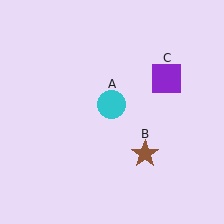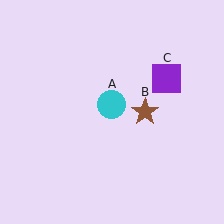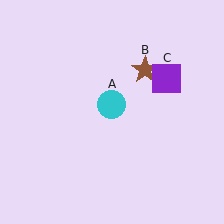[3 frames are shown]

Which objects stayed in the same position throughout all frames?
Cyan circle (object A) and purple square (object C) remained stationary.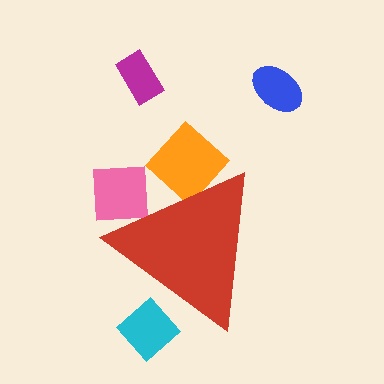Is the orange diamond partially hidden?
Yes, the orange diamond is partially hidden behind the red triangle.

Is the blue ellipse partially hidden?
No, the blue ellipse is fully visible.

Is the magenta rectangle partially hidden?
No, the magenta rectangle is fully visible.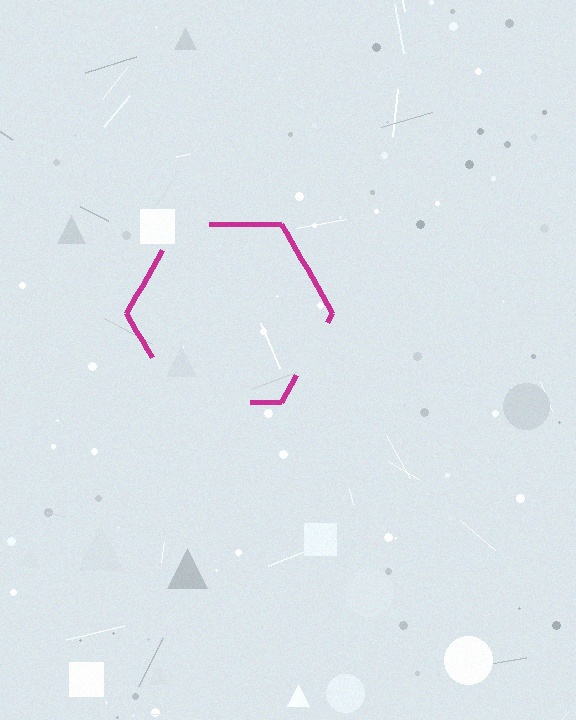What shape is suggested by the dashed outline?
The dashed outline suggests a hexagon.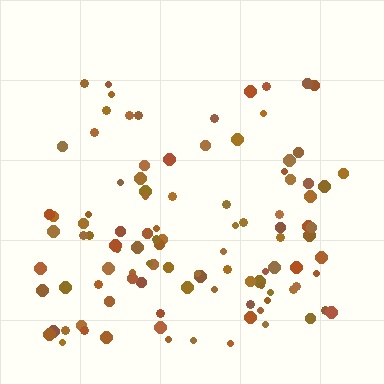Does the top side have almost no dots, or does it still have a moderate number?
Still a moderate number, just noticeably fewer than the bottom.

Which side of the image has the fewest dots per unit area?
The top.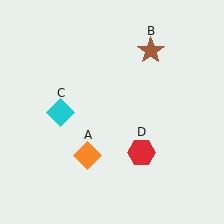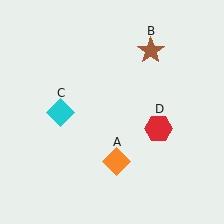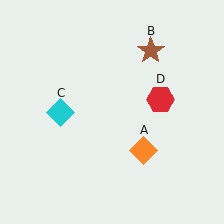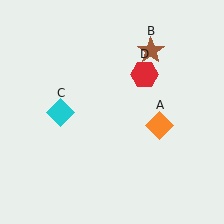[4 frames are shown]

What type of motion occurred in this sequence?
The orange diamond (object A), red hexagon (object D) rotated counterclockwise around the center of the scene.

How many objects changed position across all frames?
2 objects changed position: orange diamond (object A), red hexagon (object D).